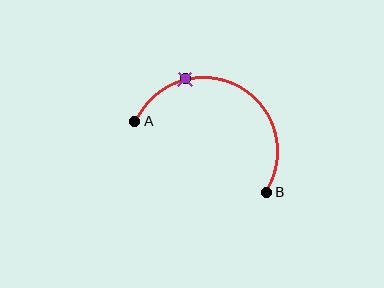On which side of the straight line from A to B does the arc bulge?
The arc bulges above the straight line connecting A and B.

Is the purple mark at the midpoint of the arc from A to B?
No. The purple mark lies on the arc but is closer to endpoint A. The arc midpoint would be at the point on the curve equidistant along the arc from both A and B.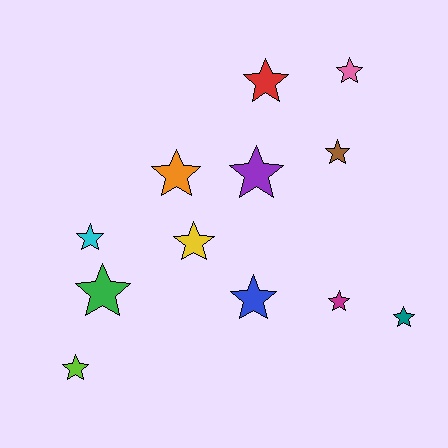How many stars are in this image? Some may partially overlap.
There are 12 stars.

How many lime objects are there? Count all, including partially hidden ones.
There is 1 lime object.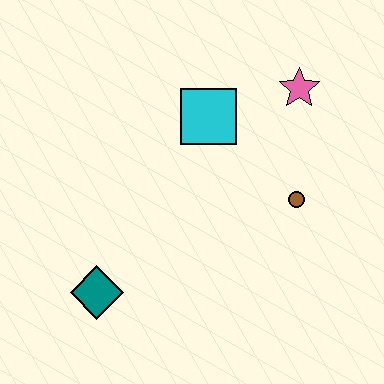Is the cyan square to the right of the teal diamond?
Yes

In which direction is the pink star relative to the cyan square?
The pink star is to the right of the cyan square.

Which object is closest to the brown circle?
The pink star is closest to the brown circle.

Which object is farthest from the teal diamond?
The pink star is farthest from the teal diamond.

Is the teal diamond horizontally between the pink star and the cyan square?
No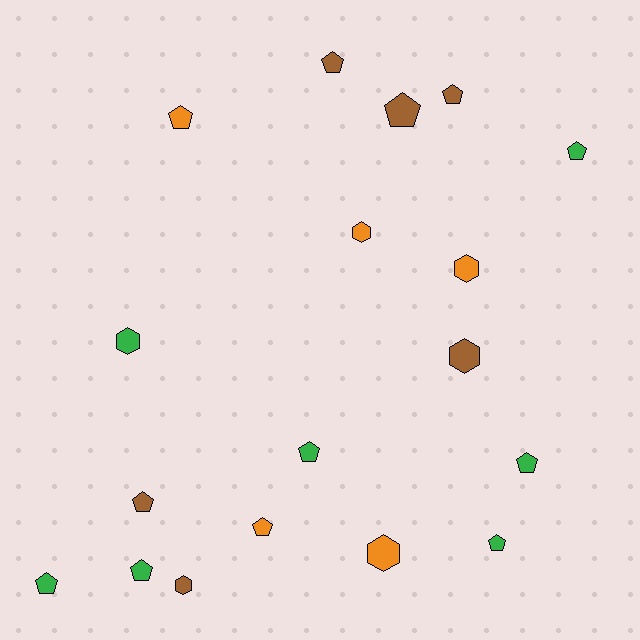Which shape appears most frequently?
Pentagon, with 12 objects.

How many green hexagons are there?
There is 1 green hexagon.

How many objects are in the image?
There are 18 objects.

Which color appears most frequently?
Green, with 7 objects.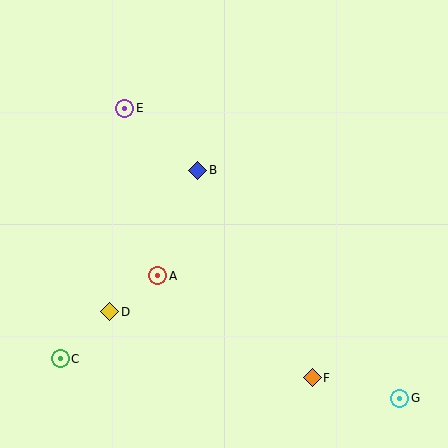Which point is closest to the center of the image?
Point B at (198, 170) is closest to the center.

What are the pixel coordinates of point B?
Point B is at (198, 170).